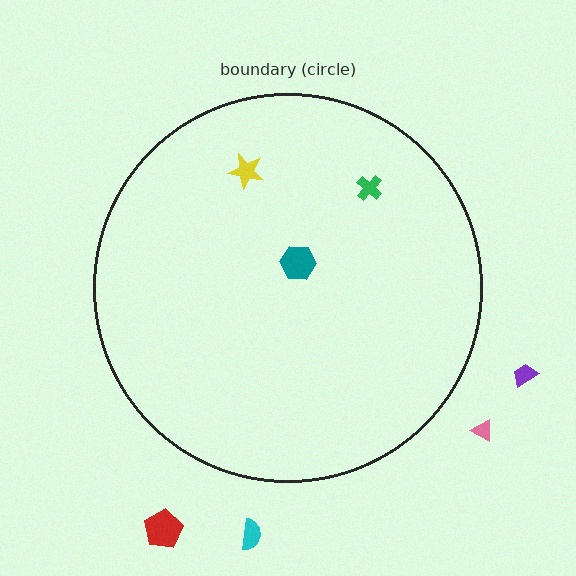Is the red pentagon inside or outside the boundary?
Outside.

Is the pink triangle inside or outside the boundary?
Outside.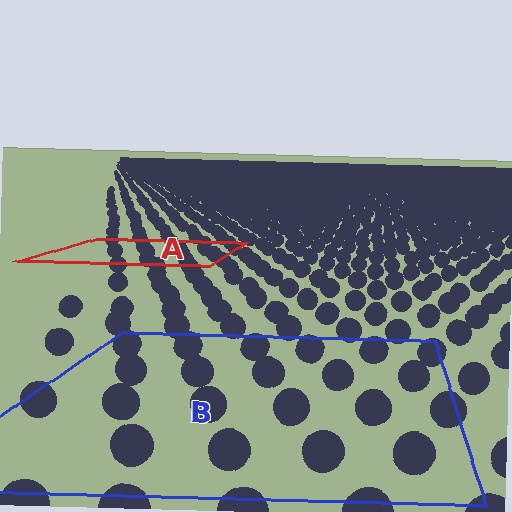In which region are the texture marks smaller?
The texture marks are smaller in region A, because it is farther away.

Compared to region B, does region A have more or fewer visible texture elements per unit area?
Region A has more texture elements per unit area — they are packed more densely because it is farther away.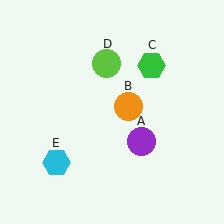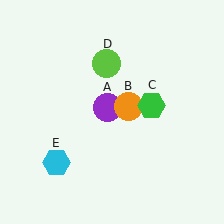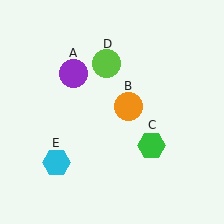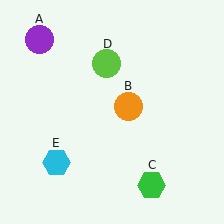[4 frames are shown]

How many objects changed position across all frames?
2 objects changed position: purple circle (object A), green hexagon (object C).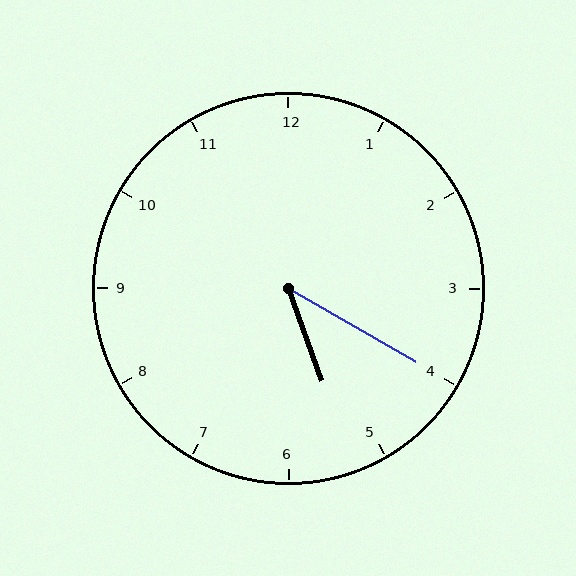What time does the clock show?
5:20.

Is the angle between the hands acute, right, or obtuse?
It is acute.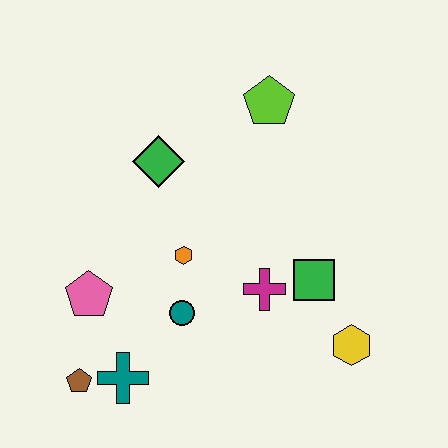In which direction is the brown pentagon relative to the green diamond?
The brown pentagon is below the green diamond.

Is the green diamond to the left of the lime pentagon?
Yes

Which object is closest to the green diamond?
The orange hexagon is closest to the green diamond.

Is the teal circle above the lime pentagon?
No